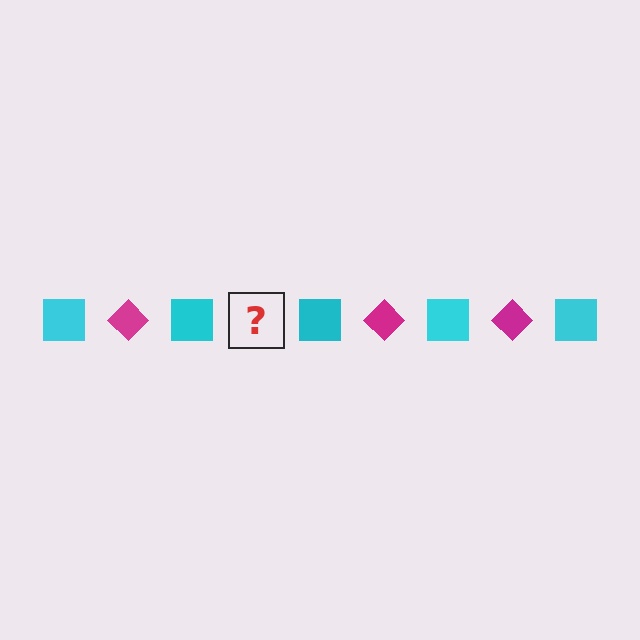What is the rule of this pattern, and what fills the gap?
The rule is that the pattern alternates between cyan square and magenta diamond. The gap should be filled with a magenta diamond.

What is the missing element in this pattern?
The missing element is a magenta diamond.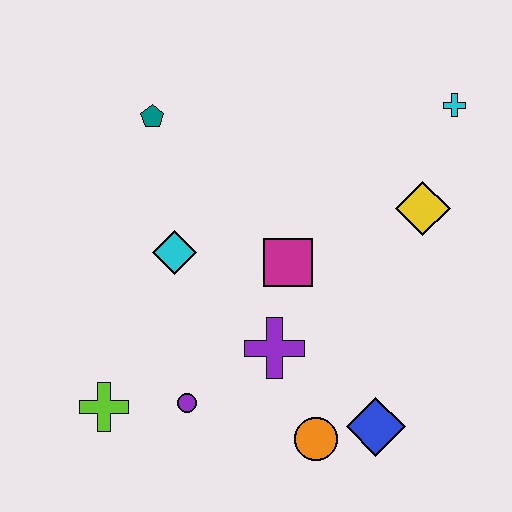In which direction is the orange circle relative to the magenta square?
The orange circle is below the magenta square.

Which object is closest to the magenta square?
The purple cross is closest to the magenta square.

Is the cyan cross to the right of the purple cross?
Yes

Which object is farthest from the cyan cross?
The lime cross is farthest from the cyan cross.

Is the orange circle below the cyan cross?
Yes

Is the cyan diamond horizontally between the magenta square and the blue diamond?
No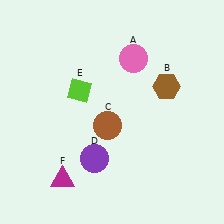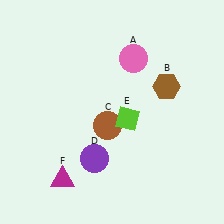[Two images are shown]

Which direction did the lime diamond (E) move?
The lime diamond (E) moved right.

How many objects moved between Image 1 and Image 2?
1 object moved between the two images.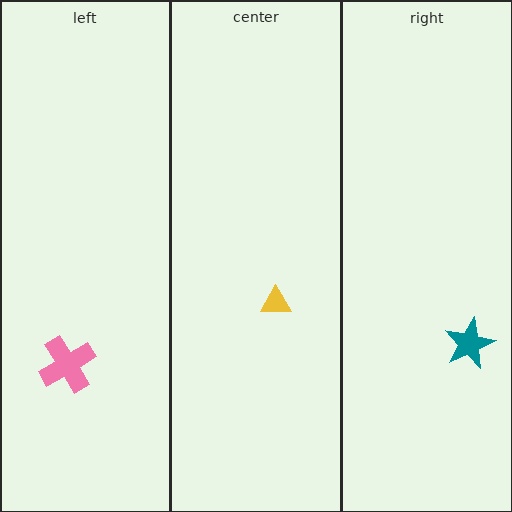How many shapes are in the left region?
1.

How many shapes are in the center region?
1.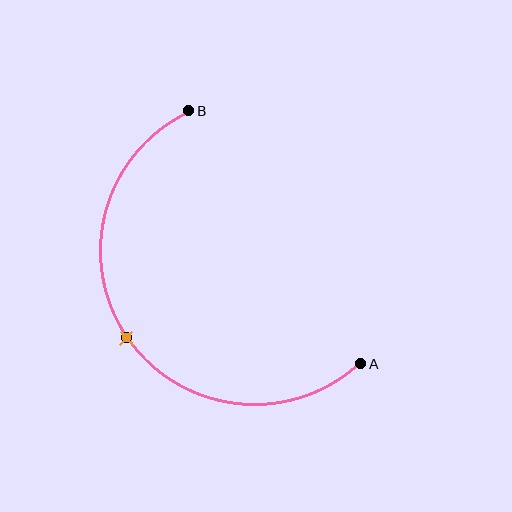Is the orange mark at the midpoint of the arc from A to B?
Yes. The orange mark lies on the arc at equal arc-length from both A and B — it is the arc midpoint.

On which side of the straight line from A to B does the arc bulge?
The arc bulges below and to the left of the straight line connecting A and B.